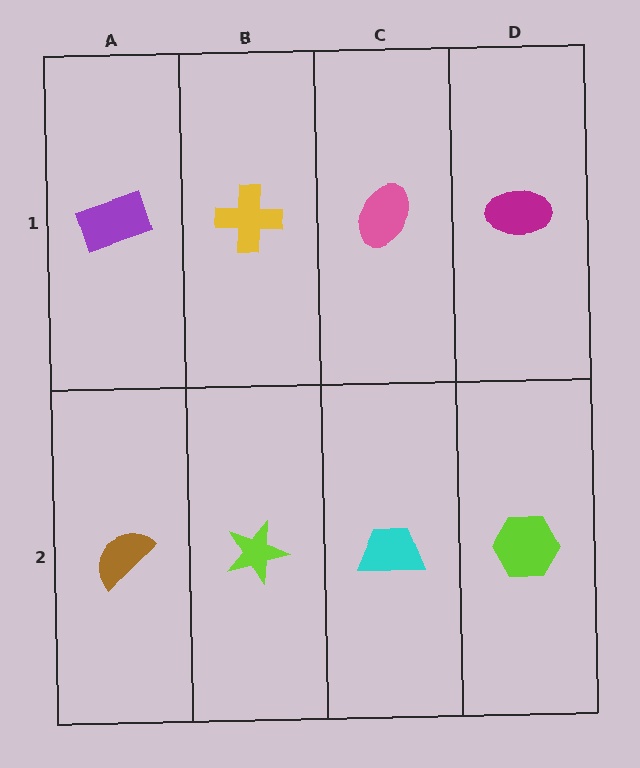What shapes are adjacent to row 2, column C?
A pink ellipse (row 1, column C), a lime star (row 2, column B), a lime hexagon (row 2, column D).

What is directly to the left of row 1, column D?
A pink ellipse.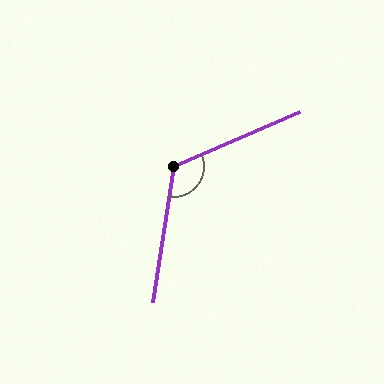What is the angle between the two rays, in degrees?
Approximately 122 degrees.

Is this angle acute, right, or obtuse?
It is obtuse.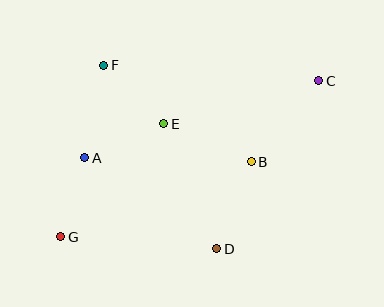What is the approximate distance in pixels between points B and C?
The distance between B and C is approximately 106 pixels.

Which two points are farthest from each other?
Points C and G are farthest from each other.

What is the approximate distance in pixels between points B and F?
The distance between B and F is approximately 176 pixels.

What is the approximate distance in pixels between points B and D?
The distance between B and D is approximately 93 pixels.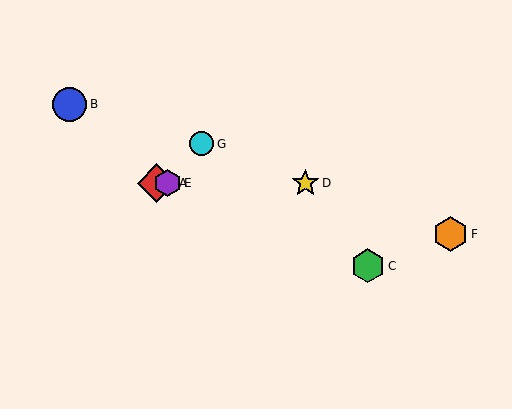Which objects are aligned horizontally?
Objects A, D, E are aligned horizontally.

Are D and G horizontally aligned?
No, D is at y≈183 and G is at y≈144.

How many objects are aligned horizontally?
3 objects (A, D, E) are aligned horizontally.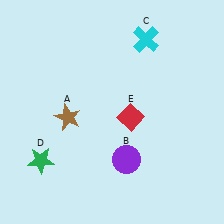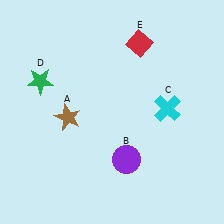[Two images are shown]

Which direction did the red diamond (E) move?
The red diamond (E) moved up.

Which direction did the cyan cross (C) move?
The cyan cross (C) moved down.